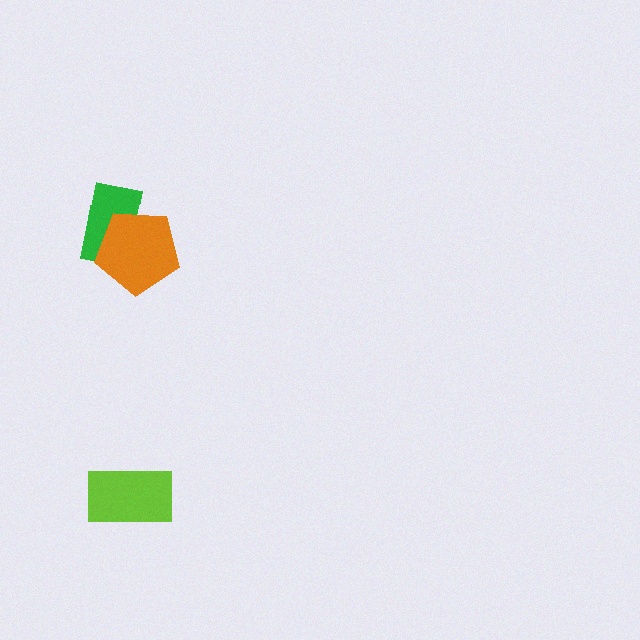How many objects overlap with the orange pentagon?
1 object overlaps with the orange pentagon.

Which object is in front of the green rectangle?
The orange pentagon is in front of the green rectangle.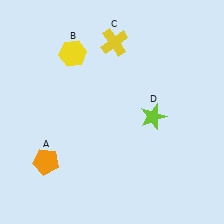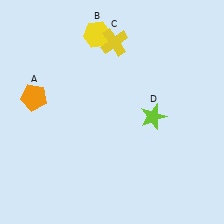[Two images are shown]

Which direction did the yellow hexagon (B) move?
The yellow hexagon (B) moved right.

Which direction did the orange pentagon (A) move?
The orange pentagon (A) moved up.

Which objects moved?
The objects that moved are: the orange pentagon (A), the yellow hexagon (B).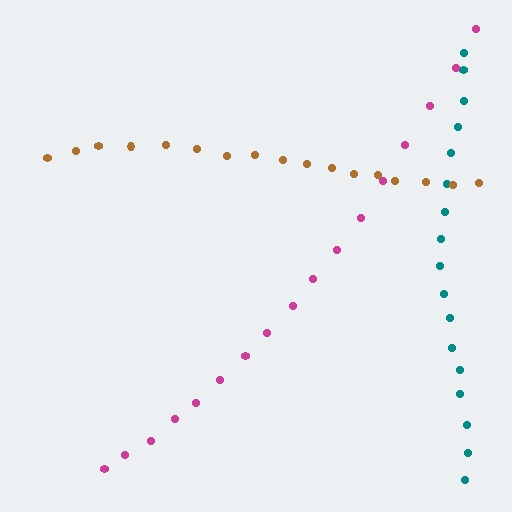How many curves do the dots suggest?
There are 3 distinct paths.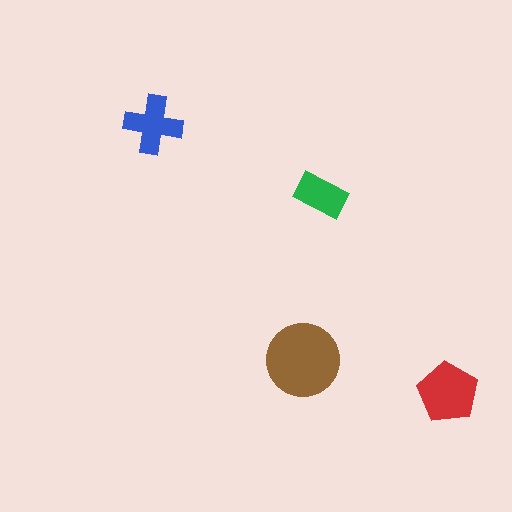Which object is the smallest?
The green rectangle.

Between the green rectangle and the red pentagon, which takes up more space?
The red pentagon.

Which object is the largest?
The brown circle.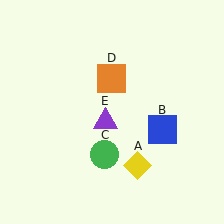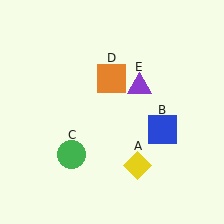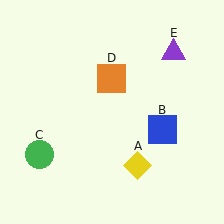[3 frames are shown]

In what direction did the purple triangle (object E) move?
The purple triangle (object E) moved up and to the right.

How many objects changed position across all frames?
2 objects changed position: green circle (object C), purple triangle (object E).